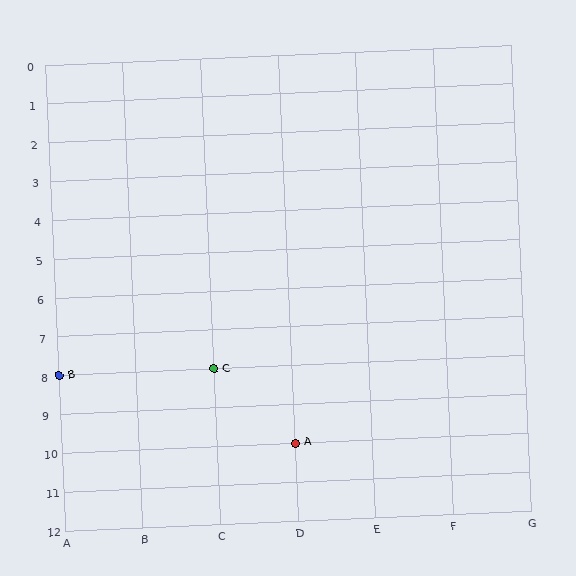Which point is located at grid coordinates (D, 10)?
Point A is at (D, 10).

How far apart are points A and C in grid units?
Points A and C are 1 column and 2 rows apart (about 2.2 grid units diagonally).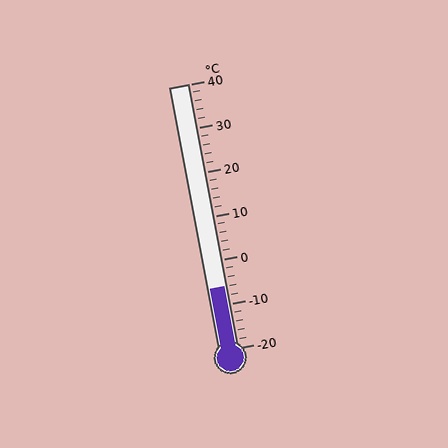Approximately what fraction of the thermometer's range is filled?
The thermometer is filled to approximately 25% of its range.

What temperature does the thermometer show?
The thermometer shows approximately -6°C.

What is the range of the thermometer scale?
The thermometer scale ranges from -20°C to 40°C.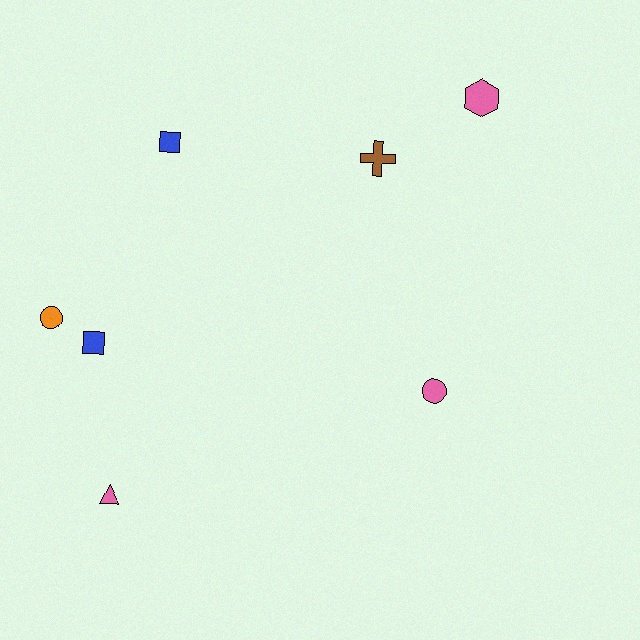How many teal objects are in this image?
There are no teal objects.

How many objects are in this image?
There are 7 objects.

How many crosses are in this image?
There is 1 cross.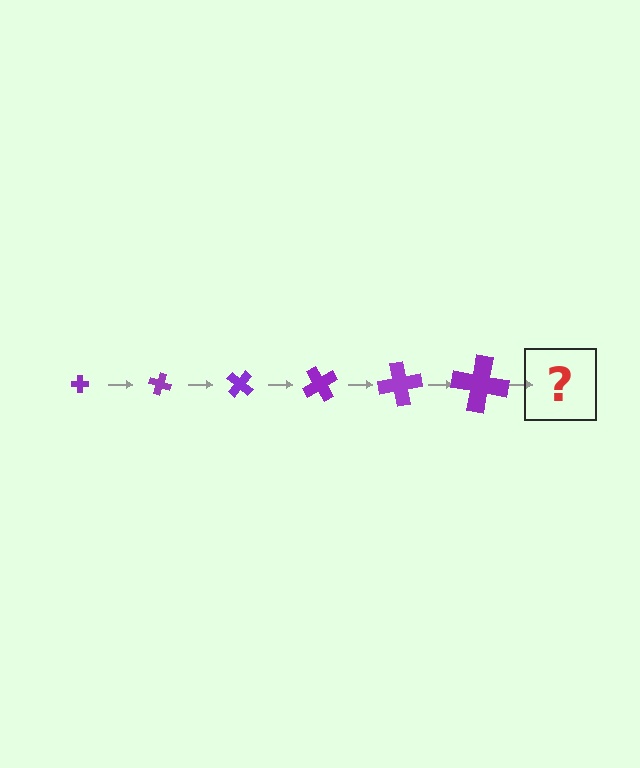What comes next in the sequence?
The next element should be a cross, larger than the previous one and rotated 120 degrees from the start.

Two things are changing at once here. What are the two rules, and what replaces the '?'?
The two rules are that the cross grows larger each step and it rotates 20 degrees each step. The '?' should be a cross, larger than the previous one and rotated 120 degrees from the start.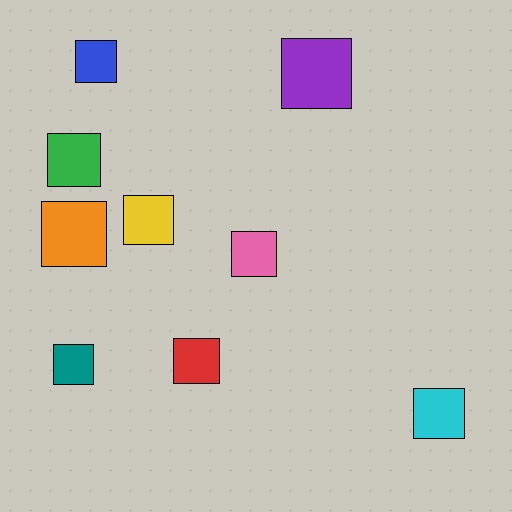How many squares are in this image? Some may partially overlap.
There are 9 squares.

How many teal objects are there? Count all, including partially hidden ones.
There is 1 teal object.